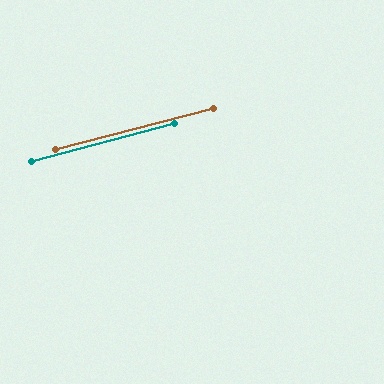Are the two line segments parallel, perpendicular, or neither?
Parallel — their directions differ by only 0.4°.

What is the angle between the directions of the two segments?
Approximately 0 degrees.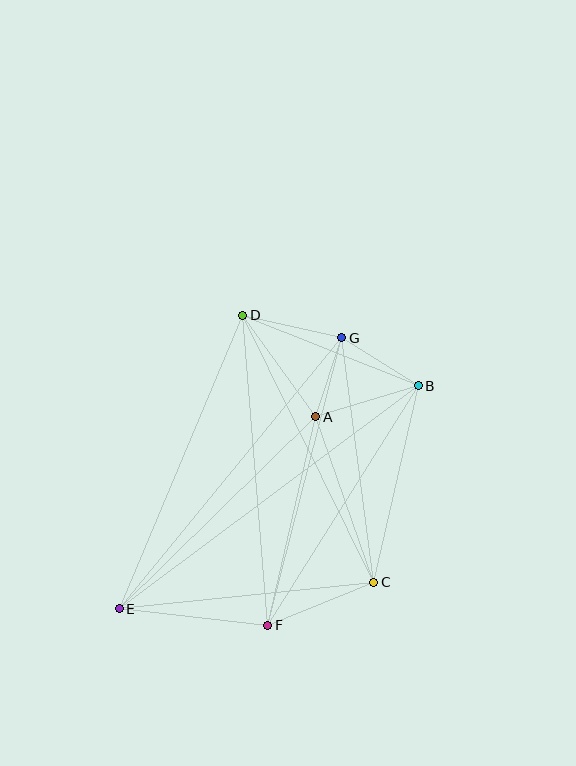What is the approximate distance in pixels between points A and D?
The distance between A and D is approximately 125 pixels.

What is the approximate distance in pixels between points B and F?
The distance between B and F is approximately 283 pixels.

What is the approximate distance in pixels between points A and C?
The distance between A and C is approximately 175 pixels.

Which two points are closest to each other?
Points A and G are closest to each other.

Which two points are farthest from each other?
Points B and E are farthest from each other.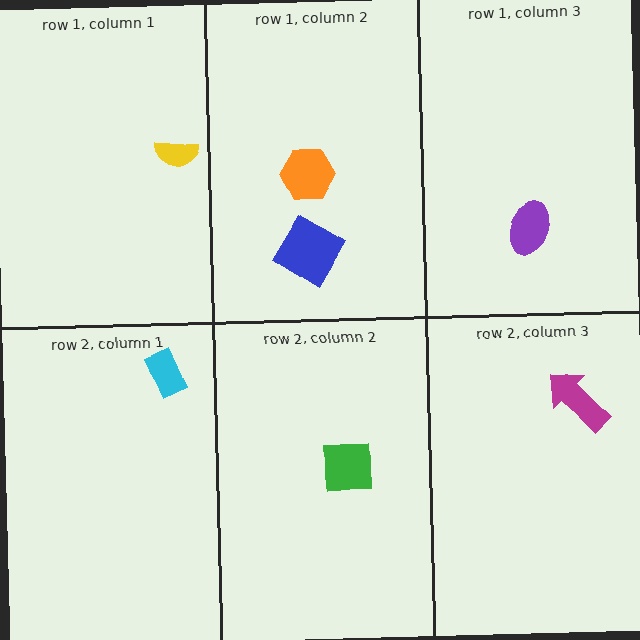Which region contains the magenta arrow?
The row 2, column 3 region.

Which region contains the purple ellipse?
The row 1, column 3 region.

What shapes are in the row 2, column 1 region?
The cyan rectangle.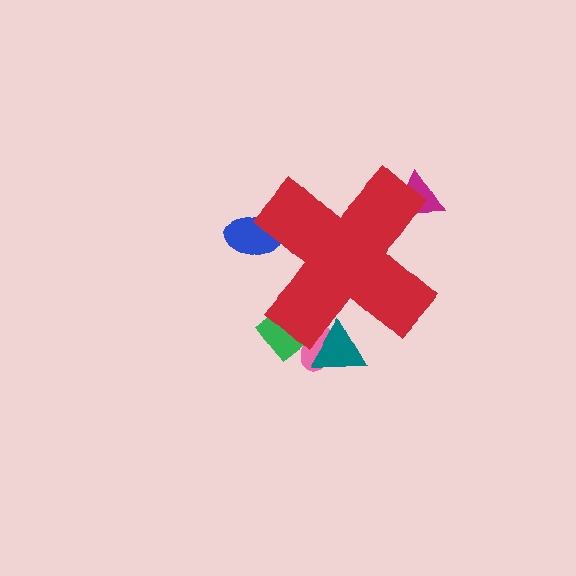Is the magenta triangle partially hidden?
Yes, the magenta triangle is partially hidden behind the red cross.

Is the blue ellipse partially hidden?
Yes, the blue ellipse is partially hidden behind the red cross.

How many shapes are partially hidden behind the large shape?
5 shapes are partially hidden.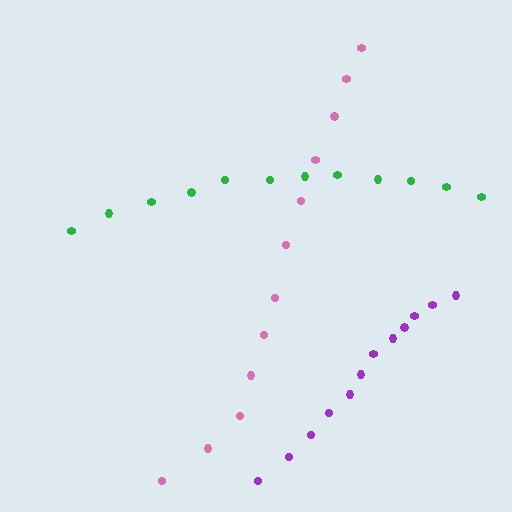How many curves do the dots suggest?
There are 3 distinct paths.